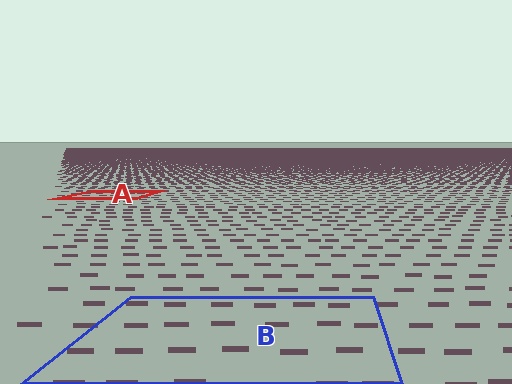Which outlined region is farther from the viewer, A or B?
Region A is farther from the viewer — the texture elements inside it appear smaller and more densely packed.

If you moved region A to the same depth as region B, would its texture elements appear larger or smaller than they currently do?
They would appear larger. At a closer depth, the same texture elements are projected at a bigger on-screen size.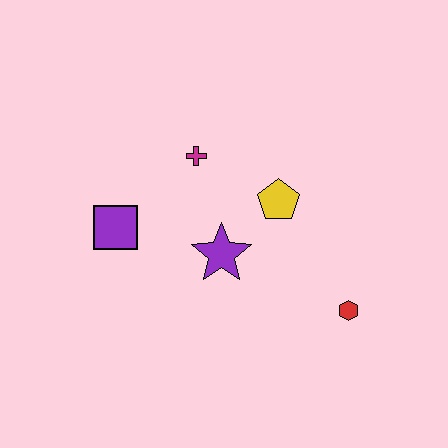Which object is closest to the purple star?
The yellow pentagon is closest to the purple star.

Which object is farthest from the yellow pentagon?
The purple square is farthest from the yellow pentagon.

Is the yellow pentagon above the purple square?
Yes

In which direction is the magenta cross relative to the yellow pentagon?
The magenta cross is to the left of the yellow pentagon.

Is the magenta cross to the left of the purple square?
No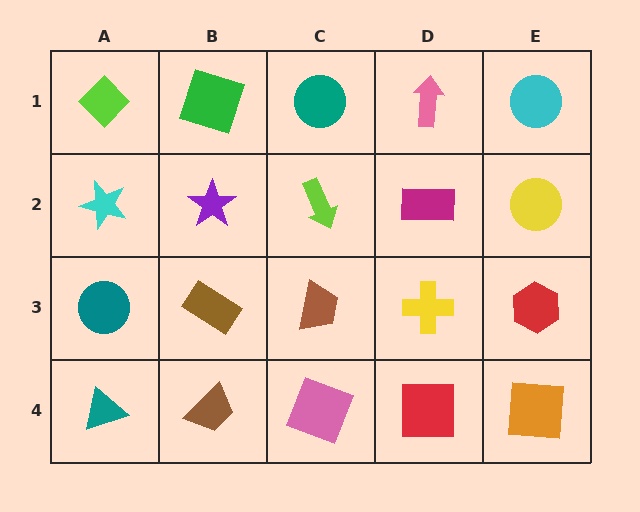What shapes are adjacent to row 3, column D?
A magenta rectangle (row 2, column D), a red square (row 4, column D), a brown trapezoid (row 3, column C), a red hexagon (row 3, column E).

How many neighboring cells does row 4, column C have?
3.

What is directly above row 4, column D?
A yellow cross.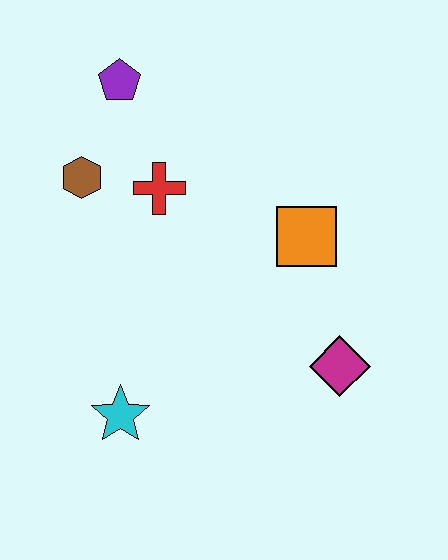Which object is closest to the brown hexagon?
The red cross is closest to the brown hexagon.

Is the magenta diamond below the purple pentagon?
Yes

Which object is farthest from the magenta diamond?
The purple pentagon is farthest from the magenta diamond.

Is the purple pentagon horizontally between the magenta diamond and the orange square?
No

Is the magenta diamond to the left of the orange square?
No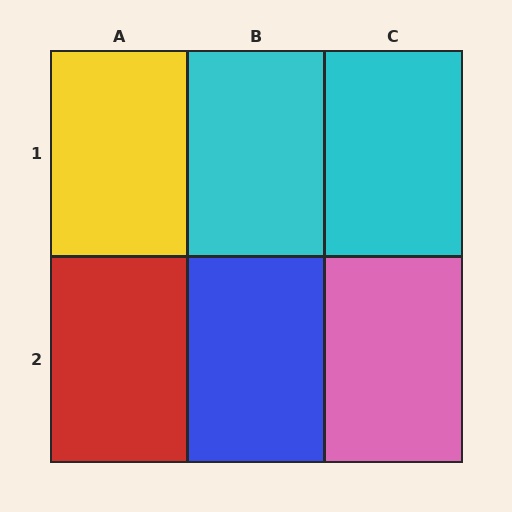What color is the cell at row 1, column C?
Cyan.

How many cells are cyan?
2 cells are cyan.